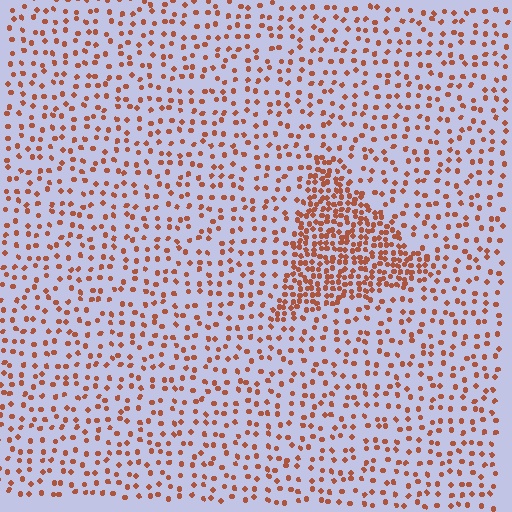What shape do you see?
I see a triangle.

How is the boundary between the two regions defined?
The boundary is defined by a change in element density (approximately 2.7x ratio). All elements are the same color, size, and shape.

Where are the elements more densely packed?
The elements are more densely packed inside the triangle boundary.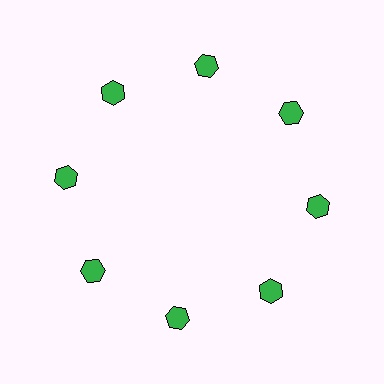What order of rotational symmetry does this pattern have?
This pattern has 8-fold rotational symmetry.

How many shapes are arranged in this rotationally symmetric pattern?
There are 8 shapes, arranged in 8 groups of 1.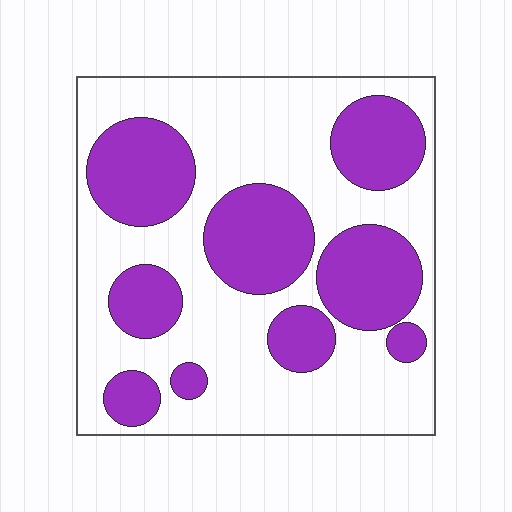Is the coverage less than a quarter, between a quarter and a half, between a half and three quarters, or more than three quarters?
Between a quarter and a half.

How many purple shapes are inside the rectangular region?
9.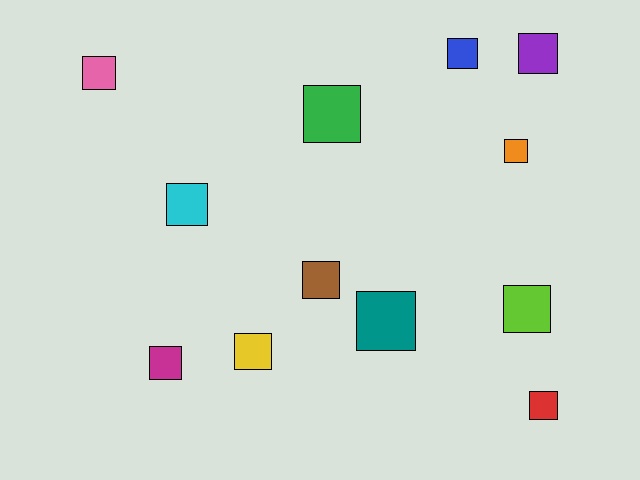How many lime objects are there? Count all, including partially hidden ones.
There is 1 lime object.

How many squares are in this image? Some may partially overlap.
There are 12 squares.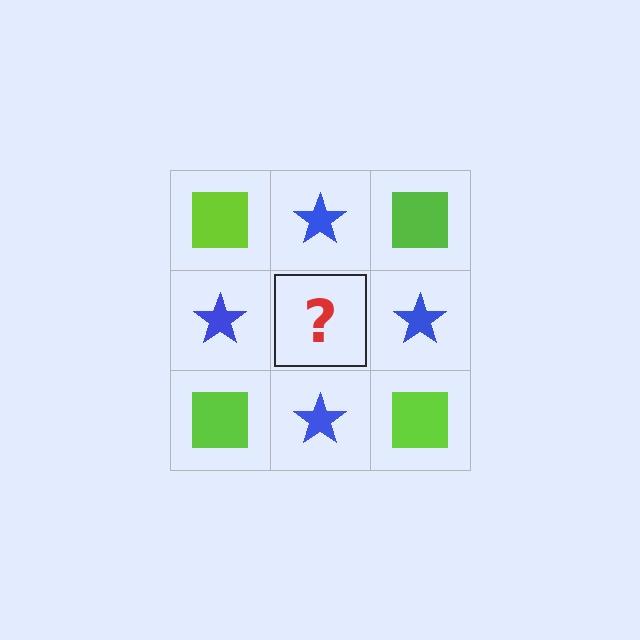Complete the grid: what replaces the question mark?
The question mark should be replaced with a lime square.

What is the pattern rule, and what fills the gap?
The rule is that it alternates lime square and blue star in a checkerboard pattern. The gap should be filled with a lime square.